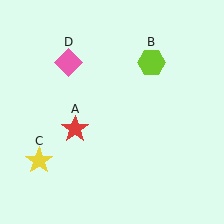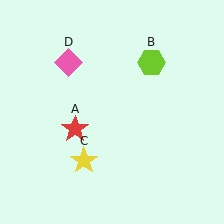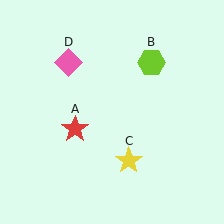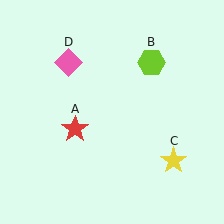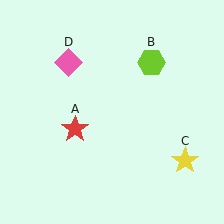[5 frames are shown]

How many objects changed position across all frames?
1 object changed position: yellow star (object C).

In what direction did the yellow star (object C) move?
The yellow star (object C) moved right.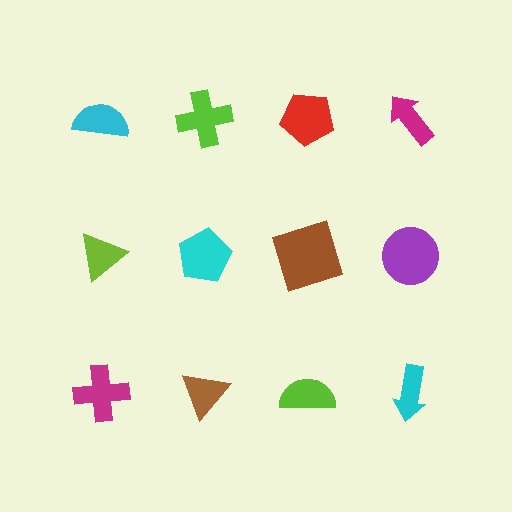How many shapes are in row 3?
4 shapes.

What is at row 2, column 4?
A purple circle.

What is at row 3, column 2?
A brown triangle.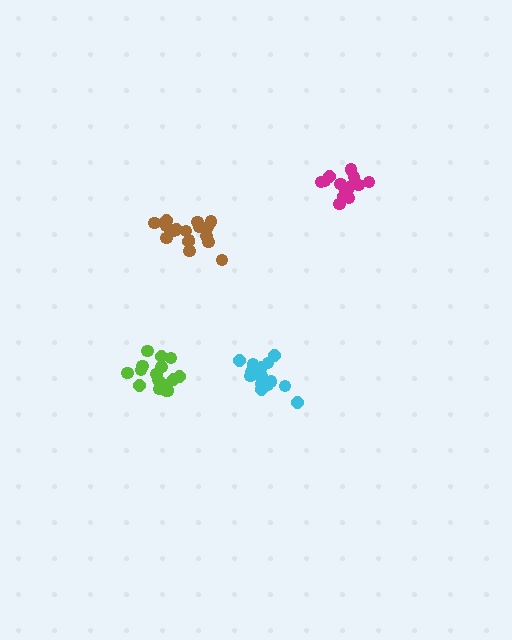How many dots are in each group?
Group 1: 16 dots, Group 2: 14 dots, Group 3: 17 dots, Group 4: 16 dots (63 total).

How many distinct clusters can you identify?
There are 4 distinct clusters.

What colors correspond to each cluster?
The clusters are colored: lime, magenta, brown, cyan.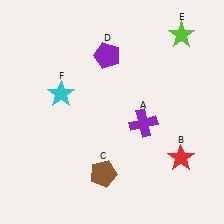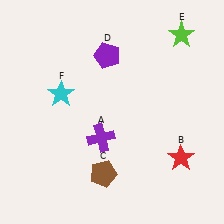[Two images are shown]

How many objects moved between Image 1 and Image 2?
1 object moved between the two images.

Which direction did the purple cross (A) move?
The purple cross (A) moved left.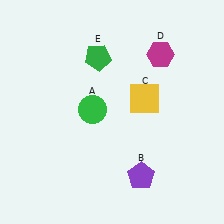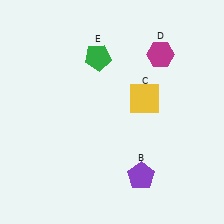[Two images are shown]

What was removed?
The green circle (A) was removed in Image 2.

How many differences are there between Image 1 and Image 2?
There is 1 difference between the two images.